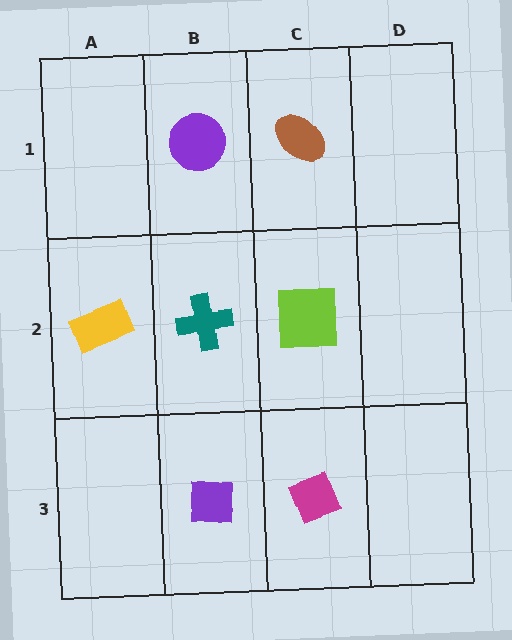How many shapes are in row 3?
2 shapes.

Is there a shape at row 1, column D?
No, that cell is empty.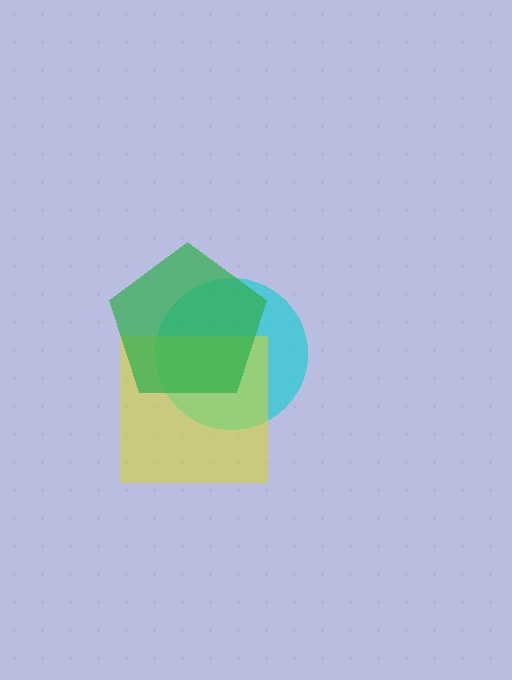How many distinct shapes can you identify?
There are 3 distinct shapes: a cyan circle, a yellow square, a green pentagon.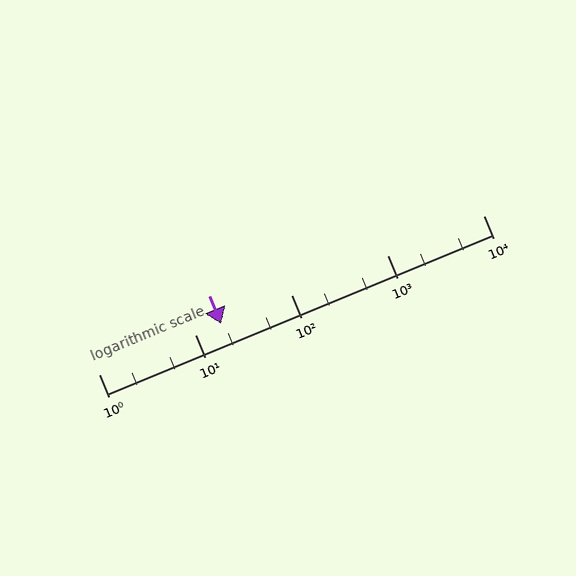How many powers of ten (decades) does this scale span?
The scale spans 4 decades, from 1 to 10000.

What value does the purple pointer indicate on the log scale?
The pointer indicates approximately 19.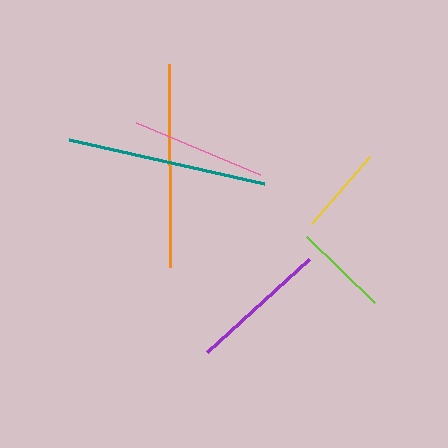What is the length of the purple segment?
The purple segment is approximately 138 pixels long.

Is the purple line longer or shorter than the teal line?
The teal line is longer than the purple line.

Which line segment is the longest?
The orange line is the longest at approximately 204 pixels.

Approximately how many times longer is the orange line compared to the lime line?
The orange line is approximately 2.2 times the length of the lime line.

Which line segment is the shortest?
The yellow line is the shortest at approximately 89 pixels.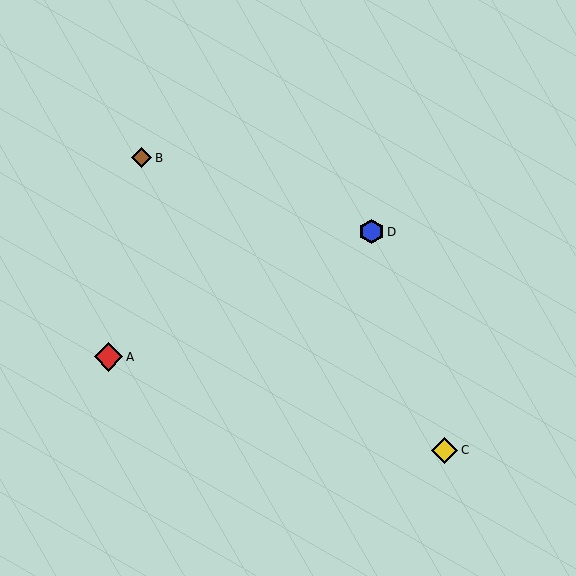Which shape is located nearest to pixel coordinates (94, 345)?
The red diamond (labeled A) at (109, 357) is nearest to that location.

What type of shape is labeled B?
Shape B is a brown diamond.